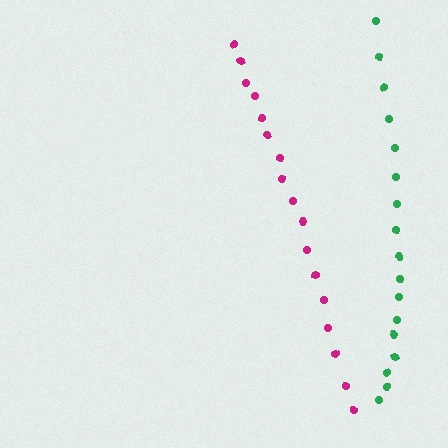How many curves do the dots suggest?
There are 2 distinct paths.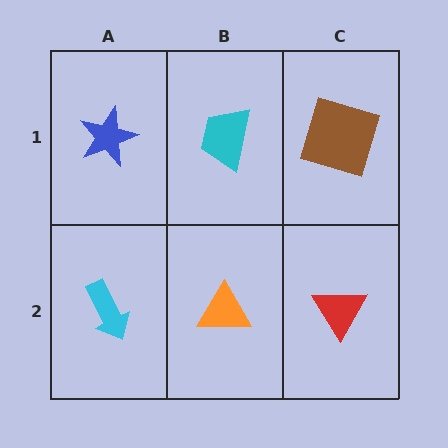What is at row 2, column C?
A red triangle.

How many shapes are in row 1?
3 shapes.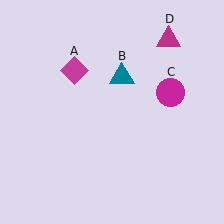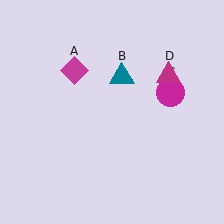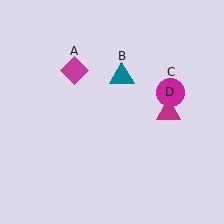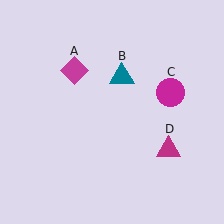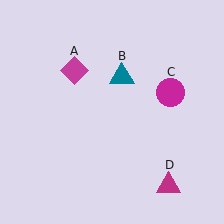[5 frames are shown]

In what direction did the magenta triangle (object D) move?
The magenta triangle (object D) moved down.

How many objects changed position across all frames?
1 object changed position: magenta triangle (object D).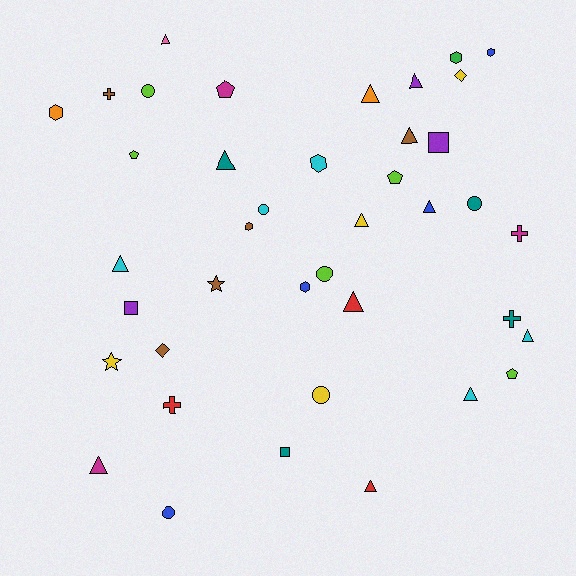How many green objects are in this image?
There is 1 green object.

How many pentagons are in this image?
There are 4 pentagons.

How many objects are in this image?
There are 40 objects.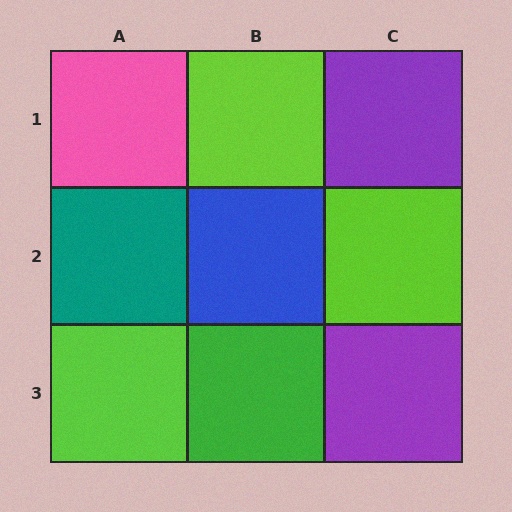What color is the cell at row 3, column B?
Green.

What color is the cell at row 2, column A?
Teal.